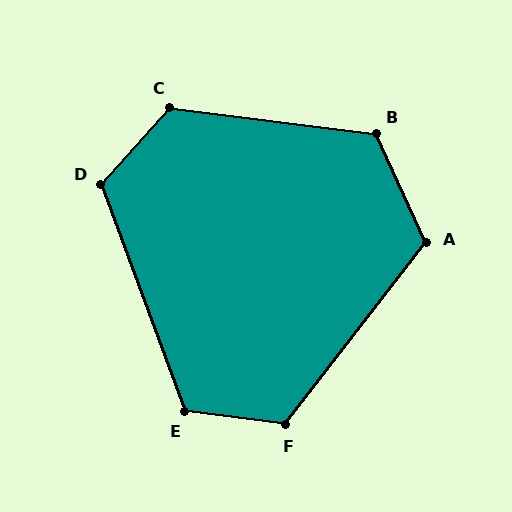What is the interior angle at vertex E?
Approximately 118 degrees (obtuse).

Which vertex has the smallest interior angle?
A, at approximately 117 degrees.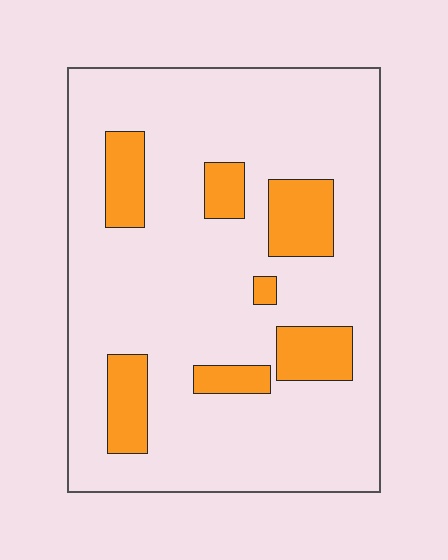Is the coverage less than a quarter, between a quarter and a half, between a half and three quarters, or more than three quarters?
Less than a quarter.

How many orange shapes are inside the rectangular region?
7.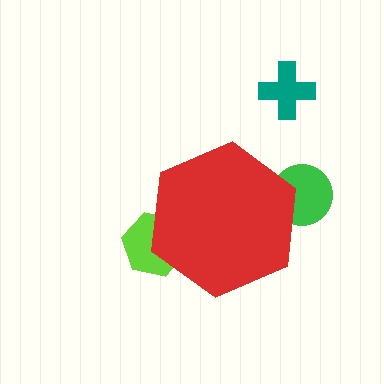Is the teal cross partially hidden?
No, the teal cross is fully visible.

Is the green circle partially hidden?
Yes, the green circle is partially hidden behind the red hexagon.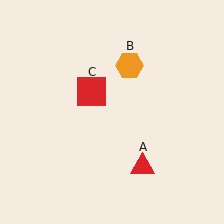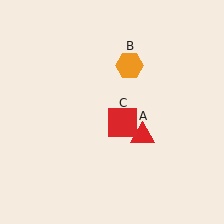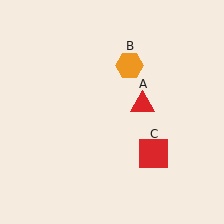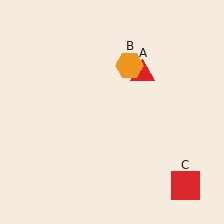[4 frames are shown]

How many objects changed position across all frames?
2 objects changed position: red triangle (object A), red square (object C).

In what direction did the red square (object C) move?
The red square (object C) moved down and to the right.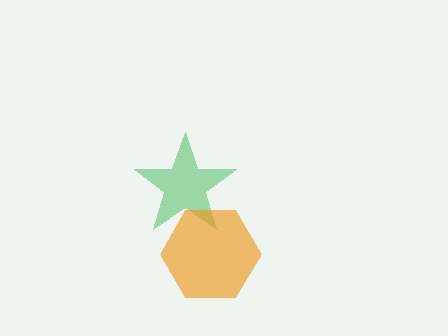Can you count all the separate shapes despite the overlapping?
Yes, there are 2 separate shapes.